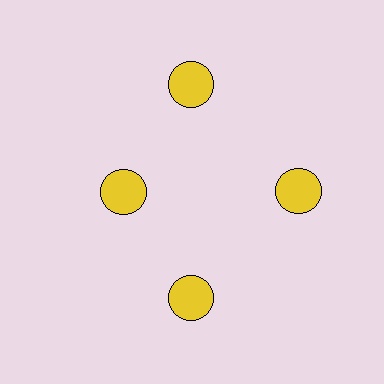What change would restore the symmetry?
The symmetry would be restored by moving it outward, back onto the ring so that all 4 circles sit at equal angles and equal distance from the center.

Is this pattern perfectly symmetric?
No. The 4 yellow circles are arranged in a ring, but one element near the 9 o'clock position is pulled inward toward the center, breaking the 4-fold rotational symmetry.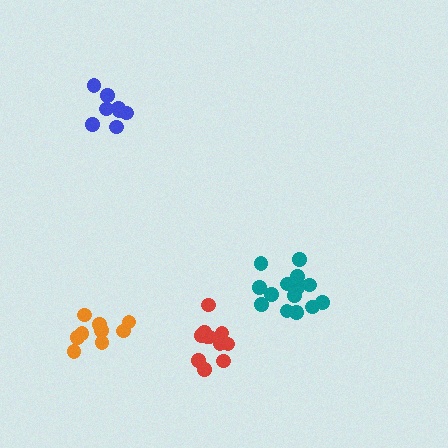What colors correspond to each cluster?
The clusters are colored: blue, red, orange, teal.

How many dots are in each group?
Group 1: 8 dots, Group 2: 11 dots, Group 3: 9 dots, Group 4: 14 dots (42 total).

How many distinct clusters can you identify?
There are 4 distinct clusters.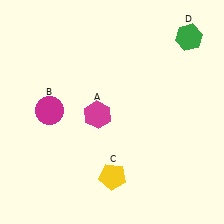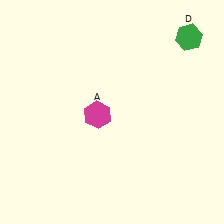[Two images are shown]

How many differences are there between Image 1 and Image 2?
There are 2 differences between the two images.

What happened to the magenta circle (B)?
The magenta circle (B) was removed in Image 2. It was in the top-left area of Image 1.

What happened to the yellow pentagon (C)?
The yellow pentagon (C) was removed in Image 2. It was in the bottom-right area of Image 1.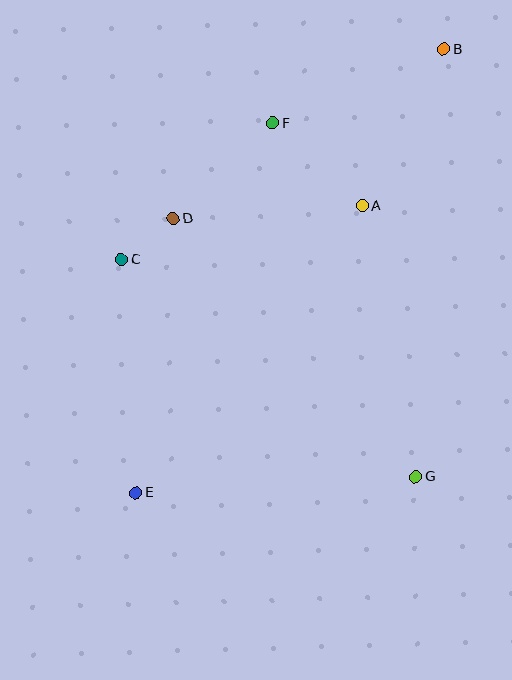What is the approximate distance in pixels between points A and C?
The distance between A and C is approximately 247 pixels.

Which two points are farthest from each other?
Points B and E are farthest from each other.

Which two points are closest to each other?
Points C and D are closest to each other.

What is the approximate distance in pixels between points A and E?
The distance between A and E is approximately 365 pixels.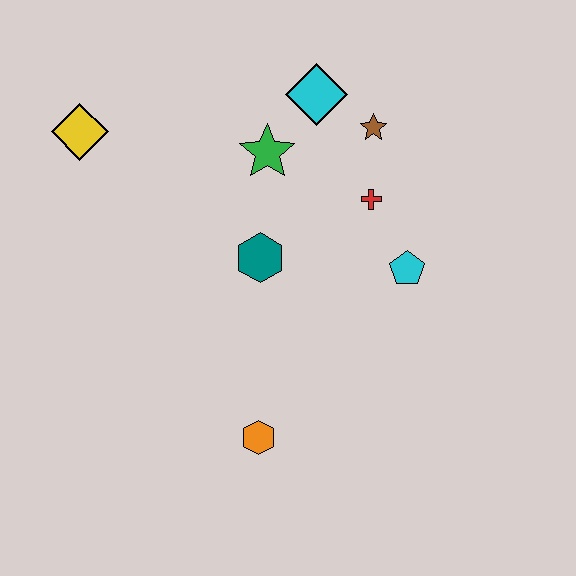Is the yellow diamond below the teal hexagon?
No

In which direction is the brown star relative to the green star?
The brown star is to the right of the green star.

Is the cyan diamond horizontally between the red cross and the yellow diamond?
Yes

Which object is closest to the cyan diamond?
The brown star is closest to the cyan diamond.